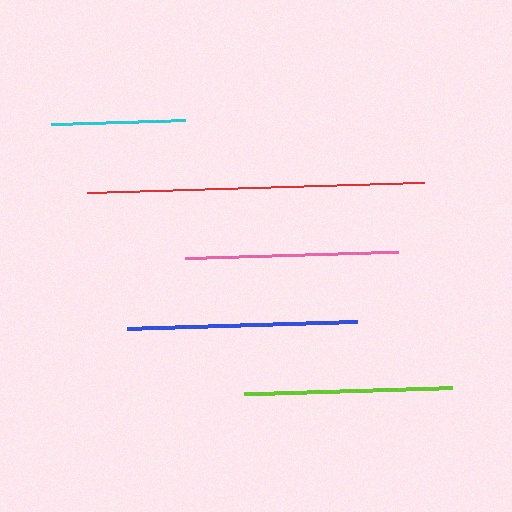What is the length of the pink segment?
The pink segment is approximately 214 pixels long.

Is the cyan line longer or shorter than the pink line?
The pink line is longer than the cyan line.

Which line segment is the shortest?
The cyan line is the shortest at approximately 134 pixels.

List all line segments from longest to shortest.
From longest to shortest: red, blue, pink, lime, cyan.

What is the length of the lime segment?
The lime segment is approximately 208 pixels long.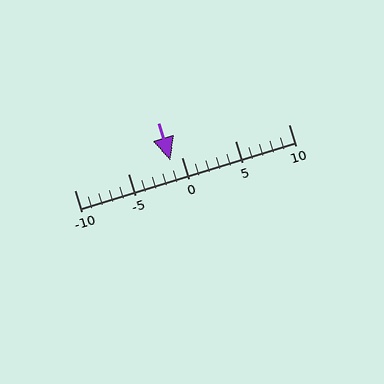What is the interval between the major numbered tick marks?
The major tick marks are spaced 5 units apart.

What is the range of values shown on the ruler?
The ruler shows values from -10 to 10.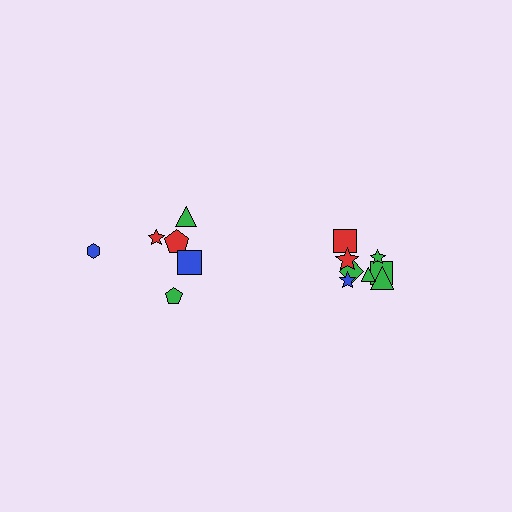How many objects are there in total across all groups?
There are 14 objects.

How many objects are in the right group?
There are 8 objects.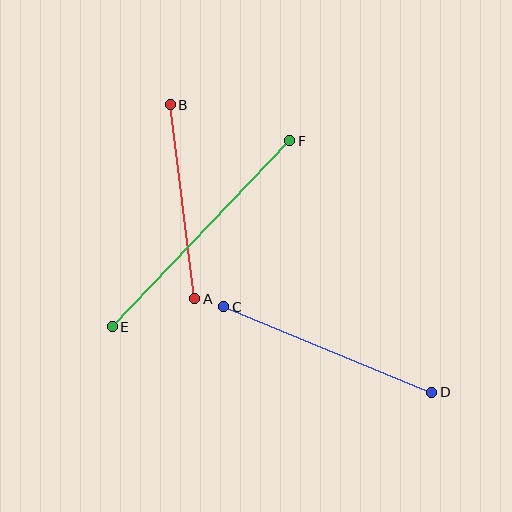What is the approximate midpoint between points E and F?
The midpoint is at approximately (201, 234) pixels.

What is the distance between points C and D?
The distance is approximately 225 pixels.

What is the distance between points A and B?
The distance is approximately 195 pixels.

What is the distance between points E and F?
The distance is approximately 257 pixels.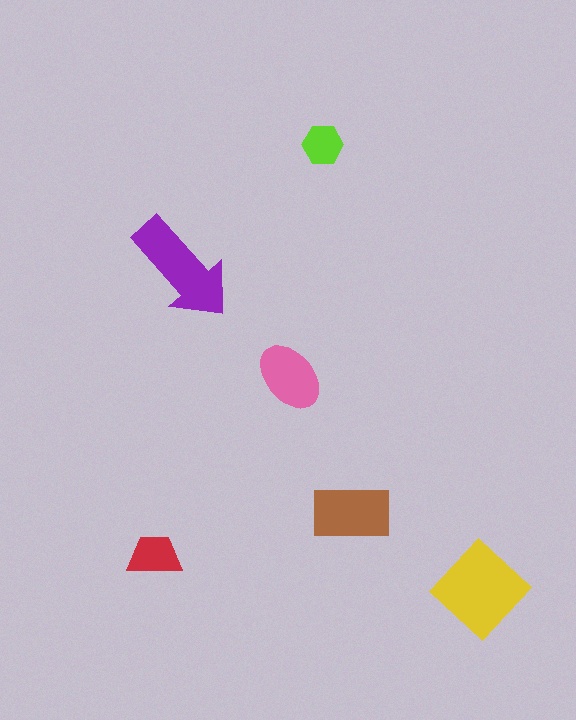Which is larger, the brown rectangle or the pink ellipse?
The brown rectangle.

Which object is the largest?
The yellow diamond.